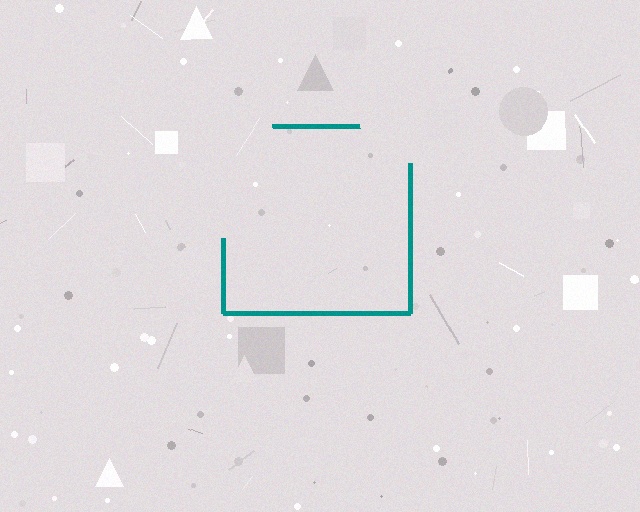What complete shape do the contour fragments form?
The contour fragments form a square.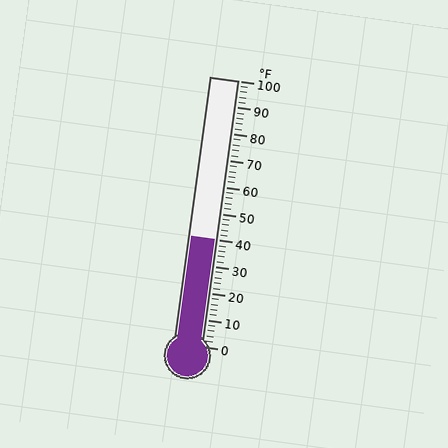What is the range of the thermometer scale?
The thermometer scale ranges from 0°F to 100°F.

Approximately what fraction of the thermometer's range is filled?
The thermometer is filled to approximately 40% of its range.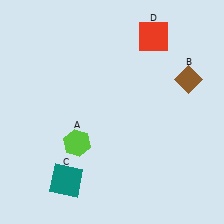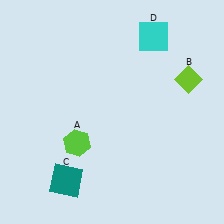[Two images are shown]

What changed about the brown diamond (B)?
In Image 1, B is brown. In Image 2, it changed to lime.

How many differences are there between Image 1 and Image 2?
There are 2 differences between the two images.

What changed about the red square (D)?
In Image 1, D is red. In Image 2, it changed to cyan.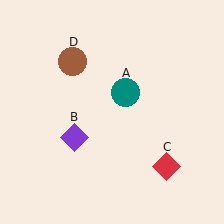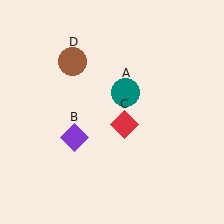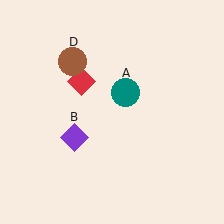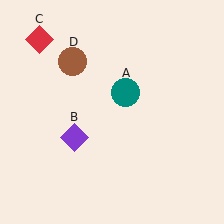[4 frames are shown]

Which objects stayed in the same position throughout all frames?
Teal circle (object A) and purple diamond (object B) and brown circle (object D) remained stationary.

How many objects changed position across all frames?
1 object changed position: red diamond (object C).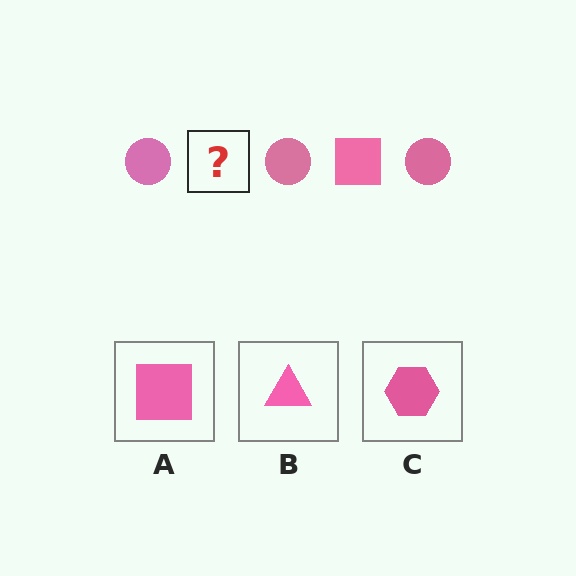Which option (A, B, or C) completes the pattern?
A.